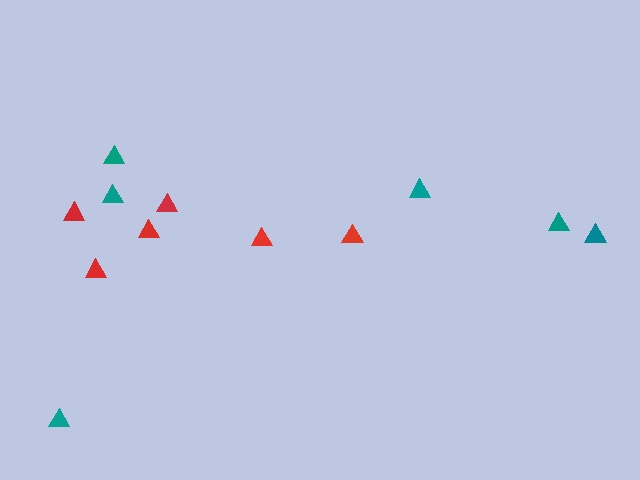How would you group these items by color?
There are 2 groups: one group of teal triangles (6) and one group of red triangles (6).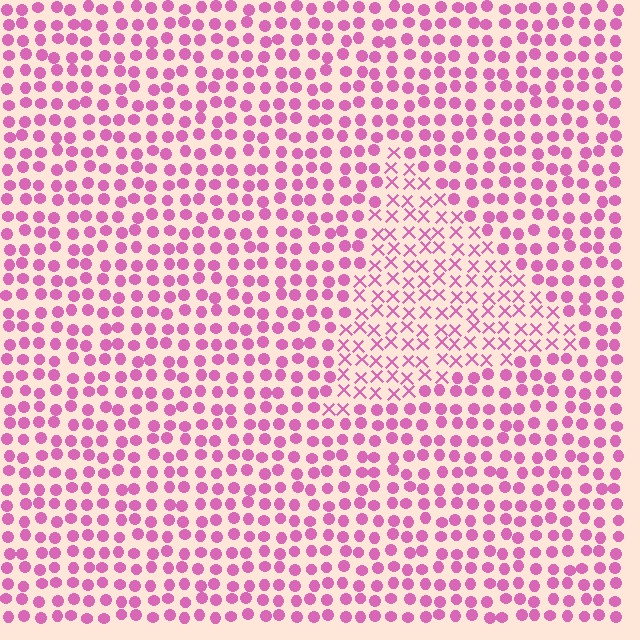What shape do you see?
I see a triangle.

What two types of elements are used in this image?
The image uses X marks inside the triangle region and circles outside it.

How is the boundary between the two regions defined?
The boundary is defined by a change in element shape: X marks inside vs. circles outside. All elements share the same color and spacing.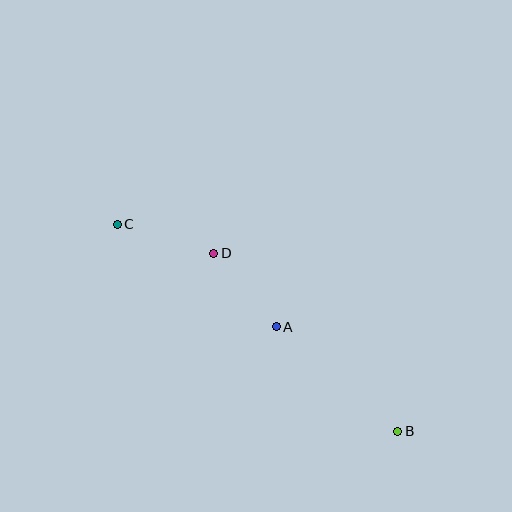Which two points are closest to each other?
Points A and D are closest to each other.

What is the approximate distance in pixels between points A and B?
The distance between A and B is approximately 160 pixels.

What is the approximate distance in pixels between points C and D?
The distance between C and D is approximately 101 pixels.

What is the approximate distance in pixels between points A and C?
The distance between A and C is approximately 189 pixels.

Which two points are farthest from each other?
Points B and C are farthest from each other.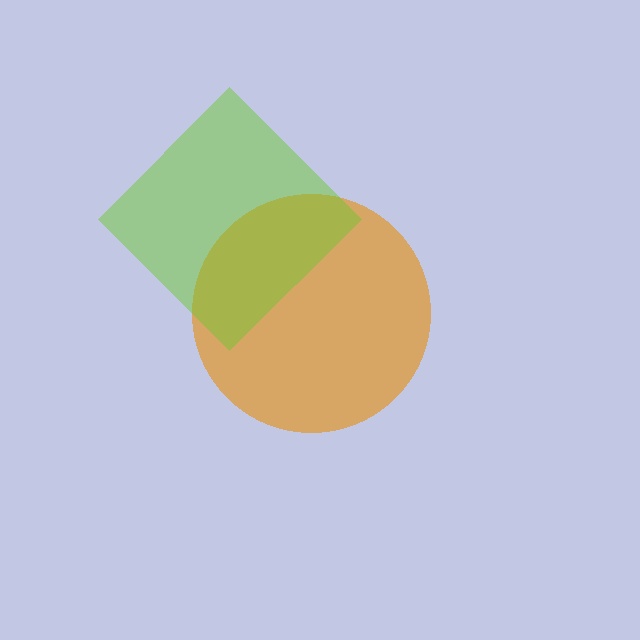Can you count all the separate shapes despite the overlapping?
Yes, there are 2 separate shapes.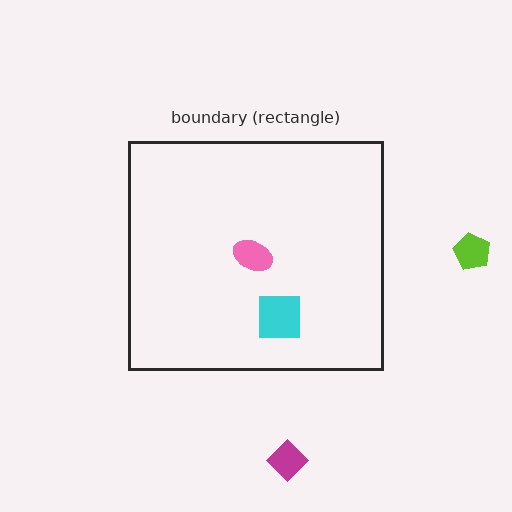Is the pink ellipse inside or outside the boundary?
Inside.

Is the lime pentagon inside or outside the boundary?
Outside.